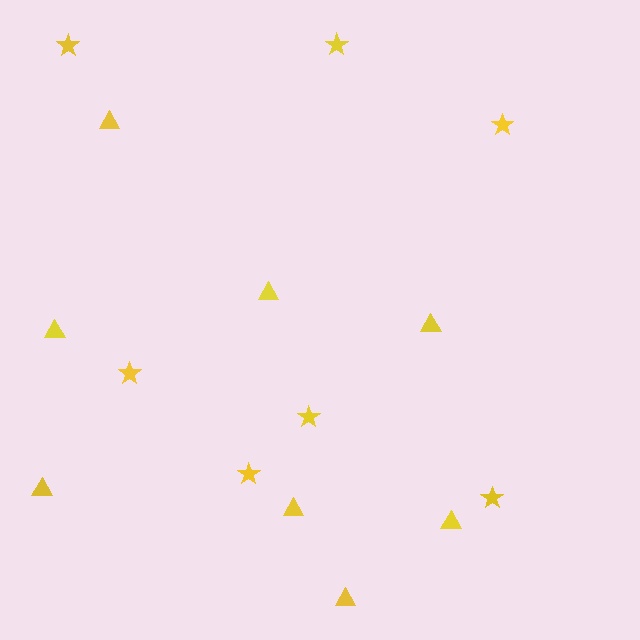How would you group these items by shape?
There are 2 groups: one group of stars (7) and one group of triangles (8).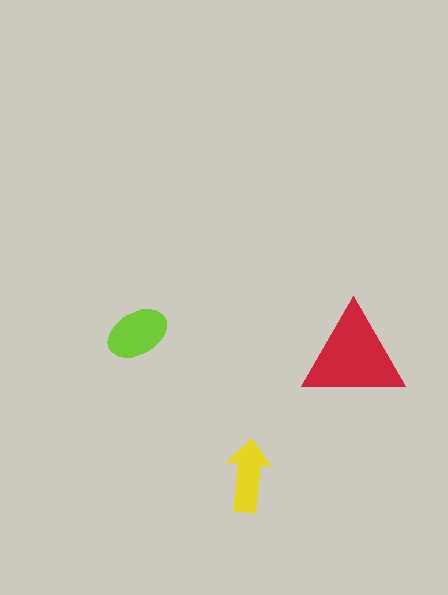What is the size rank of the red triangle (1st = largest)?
1st.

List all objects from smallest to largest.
The yellow arrow, the lime ellipse, the red triangle.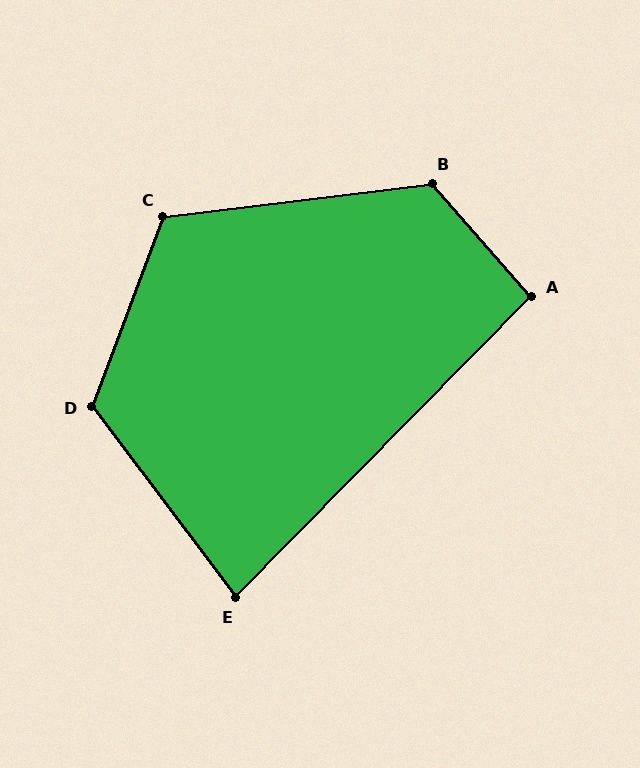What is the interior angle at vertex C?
Approximately 117 degrees (obtuse).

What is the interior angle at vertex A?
Approximately 94 degrees (approximately right).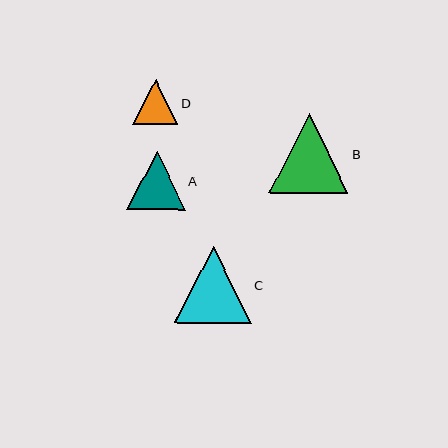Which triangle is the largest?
Triangle B is the largest with a size of approximately 79 pixels.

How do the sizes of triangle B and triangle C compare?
Triangle B and triangle C are approximately the same size.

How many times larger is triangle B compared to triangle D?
Triangle B is approximately 1.7 times the size of triangle D.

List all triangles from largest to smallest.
From largest to smallest: B, C, A, D.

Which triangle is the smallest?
Triangle D is the smallest with a size of approximately 45 pixels.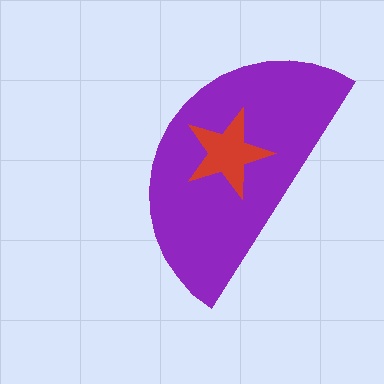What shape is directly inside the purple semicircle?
The red star.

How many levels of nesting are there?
2.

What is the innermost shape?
The red star.